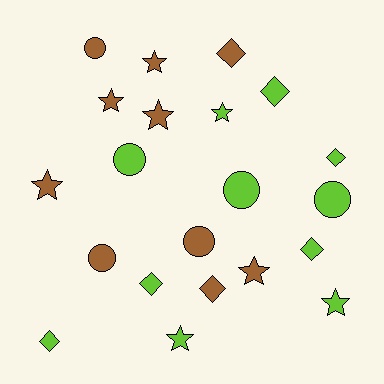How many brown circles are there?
There are 3 brown circles.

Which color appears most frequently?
Lime, with 11 objects.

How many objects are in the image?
There are 21 objects.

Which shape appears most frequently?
Star, with 8 objects.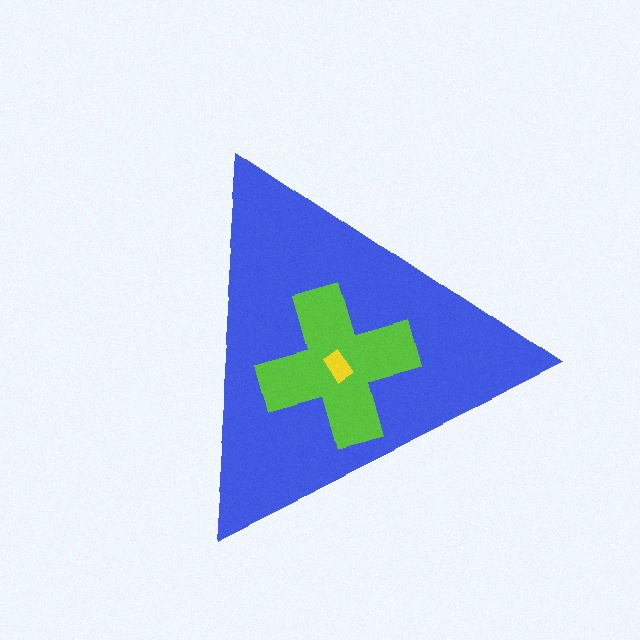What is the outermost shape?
The blue triangle.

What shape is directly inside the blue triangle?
The lime cross.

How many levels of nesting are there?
3.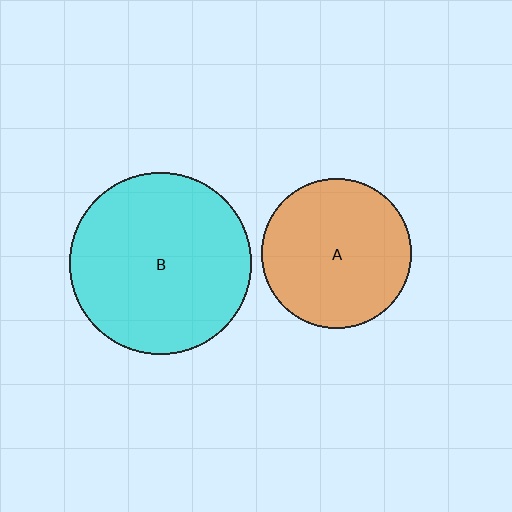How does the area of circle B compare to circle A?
Approximately 1.5 times.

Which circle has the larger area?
Circle B (cyan).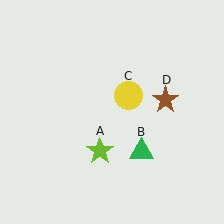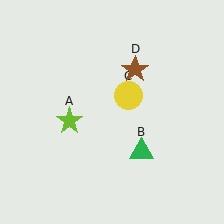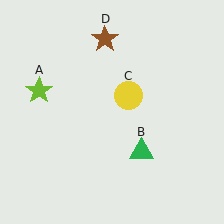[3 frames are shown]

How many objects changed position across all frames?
2 objects changed position: lime star (object A), brown star (object D).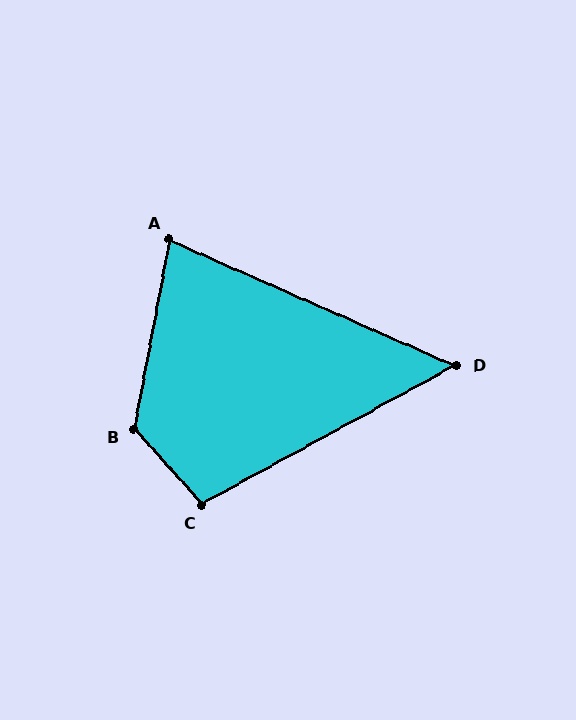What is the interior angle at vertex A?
Approximately 77 degrees (acute).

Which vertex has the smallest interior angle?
D, at approximately 52 degrees.